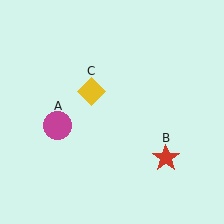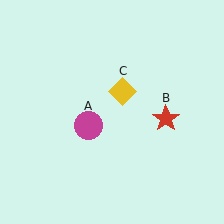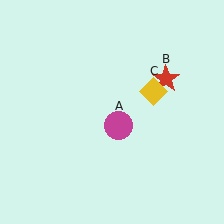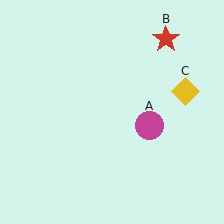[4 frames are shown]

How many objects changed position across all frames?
3 objects changed position: magenta circle (object A), red star (object B), yellow diamond (object C).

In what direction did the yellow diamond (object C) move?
The yellow diamond (object C) moved right.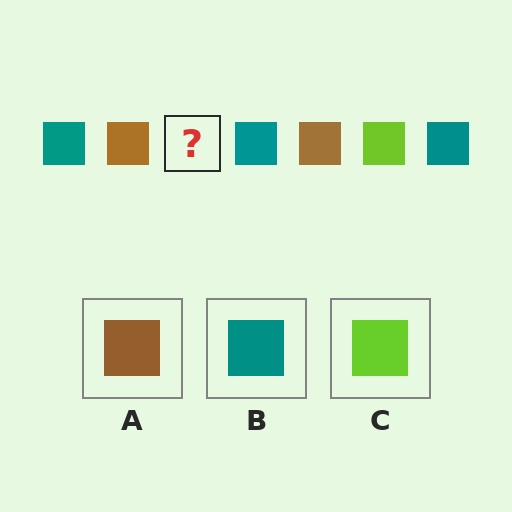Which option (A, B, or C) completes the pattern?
C.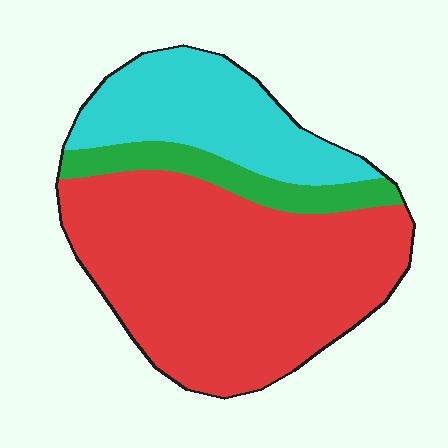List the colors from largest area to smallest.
From largest to smallest: red, cyan, green.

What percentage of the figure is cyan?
Cyan takes up between a quarter and a half of the figure.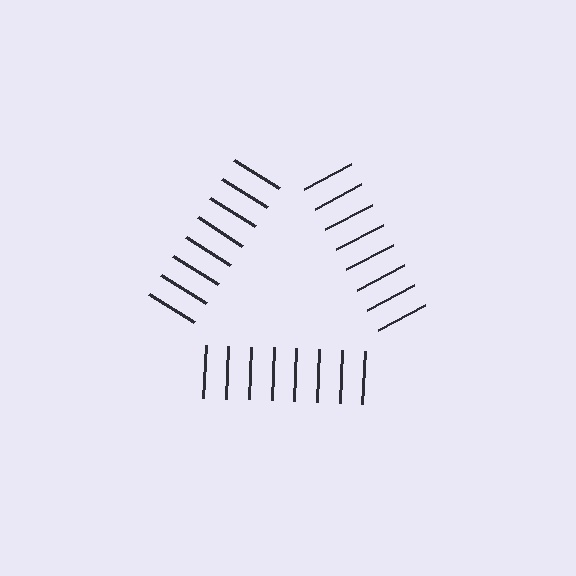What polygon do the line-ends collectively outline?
An illusory triangle — the line segments terminate on its edges but no continuous stroke is drawn.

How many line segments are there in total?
24 — 8 along each of the 3 edges.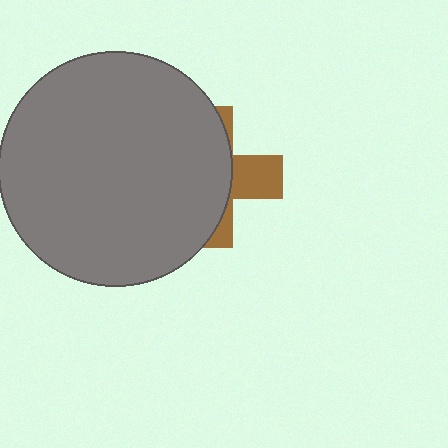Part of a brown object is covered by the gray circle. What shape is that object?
It is a cross.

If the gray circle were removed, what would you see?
You would see the complete brown cross.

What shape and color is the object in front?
The object in front is a gray circle.